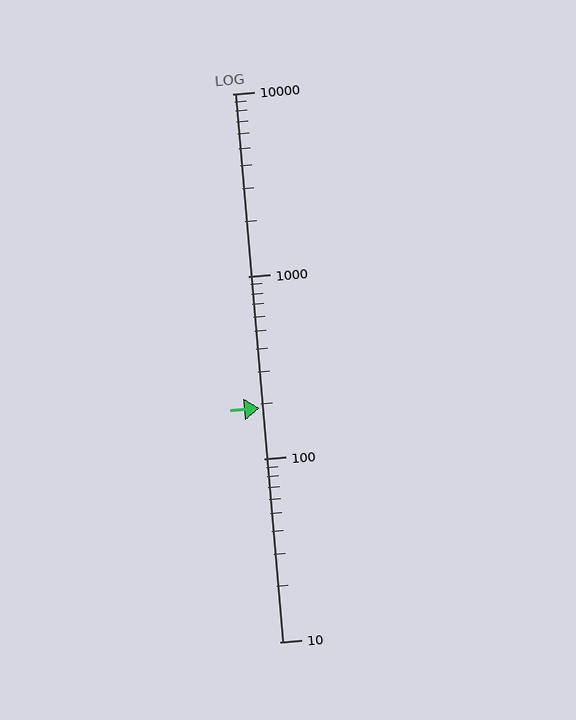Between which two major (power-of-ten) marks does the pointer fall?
The pointer is between 100 and 1000.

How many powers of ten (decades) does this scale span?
The scale spans 3 decades, from 10 to 10000.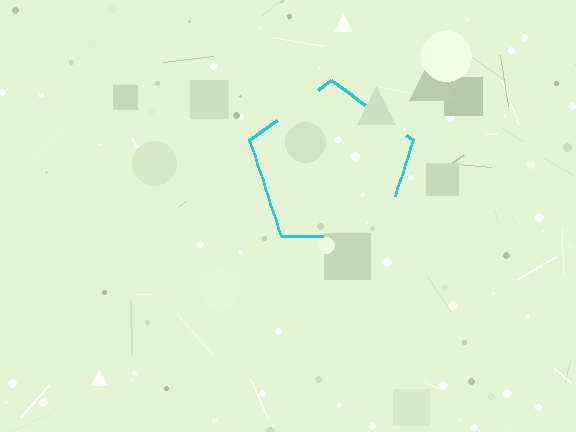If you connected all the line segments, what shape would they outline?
They would outline a pentagon.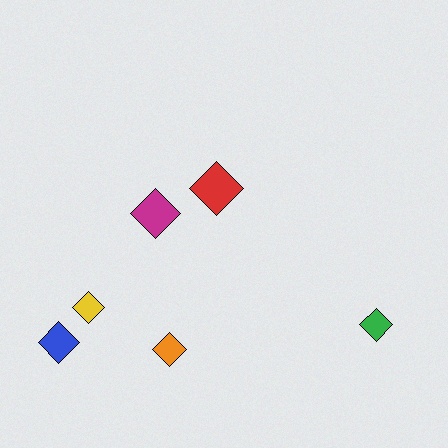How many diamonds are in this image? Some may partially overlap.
There are 6 diamonds.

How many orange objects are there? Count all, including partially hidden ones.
There is 1 orange object.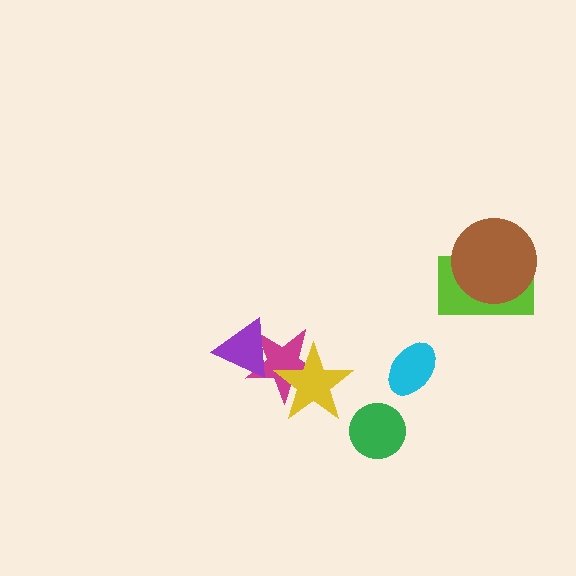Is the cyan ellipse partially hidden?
No, no other shape covers it.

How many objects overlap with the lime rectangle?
1 object overlaps with the lime rectangle.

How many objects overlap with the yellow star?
1 object overlaps with the yellow star.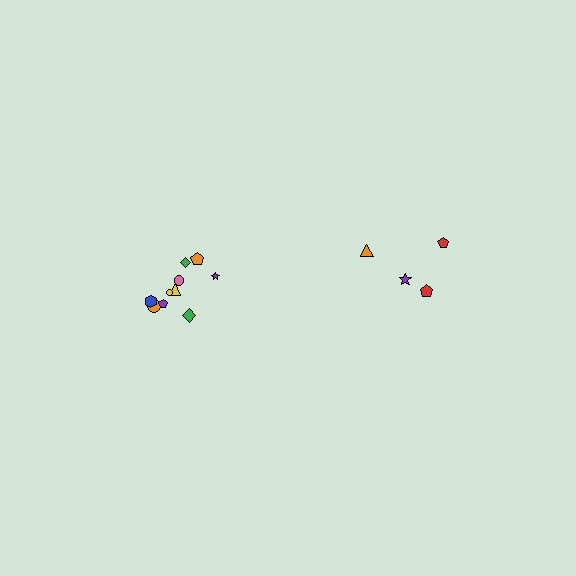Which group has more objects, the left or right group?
The left group.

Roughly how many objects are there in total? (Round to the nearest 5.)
Roughly 15 objects in total.